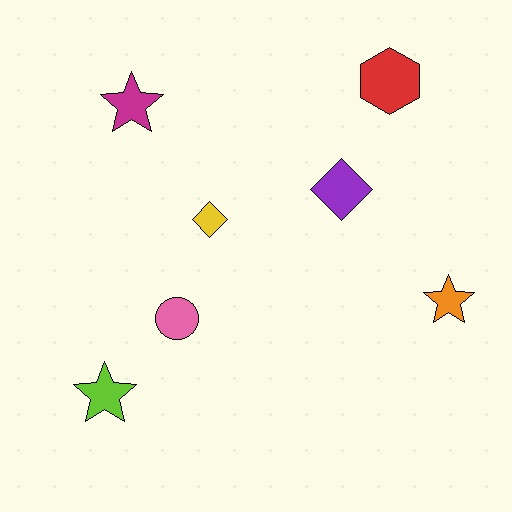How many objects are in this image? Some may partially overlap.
There are 7 objects.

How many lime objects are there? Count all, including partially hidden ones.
There is 1 lime object.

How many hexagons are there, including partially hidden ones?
There is 1 hexagon.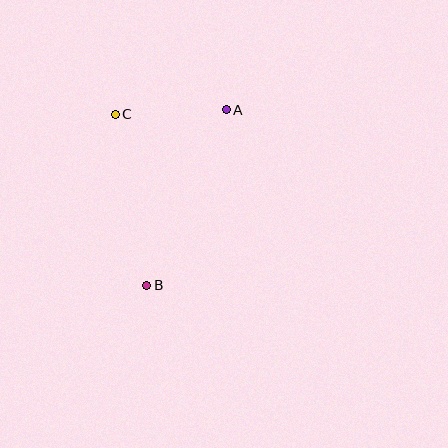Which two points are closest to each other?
Points A and C are closest to each other.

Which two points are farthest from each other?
Points A and B are farthest from each other.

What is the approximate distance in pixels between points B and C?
The distance between B and C is approximately 174 pixels.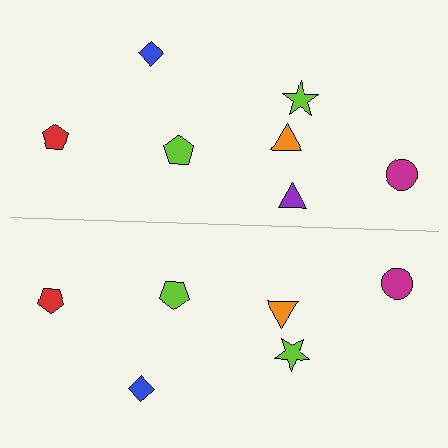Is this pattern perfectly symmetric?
No, the pattern is not perfectly symmetric. A purple triangle is missing from the bottom side.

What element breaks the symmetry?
A purple triangle is missing from the bottom side.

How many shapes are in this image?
There are 13 shapes in this image.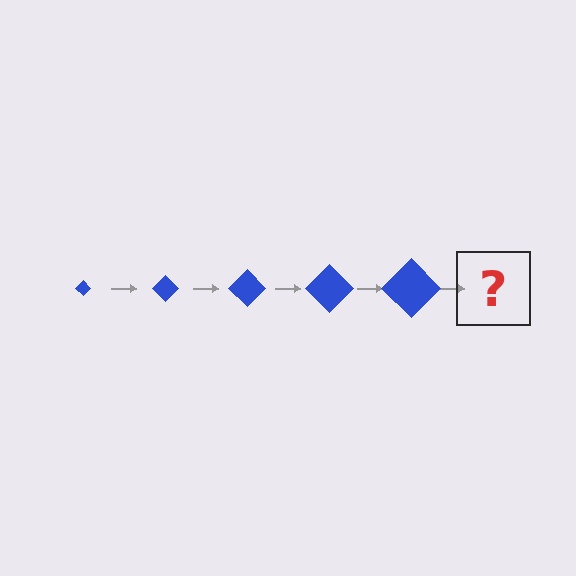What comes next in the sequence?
The next element should be a blue diamond, larger than the previous one.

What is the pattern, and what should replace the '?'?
The pattern is that the diamond gets progressively larger each step. The '?' should be a blue diamond, larger than the previous one.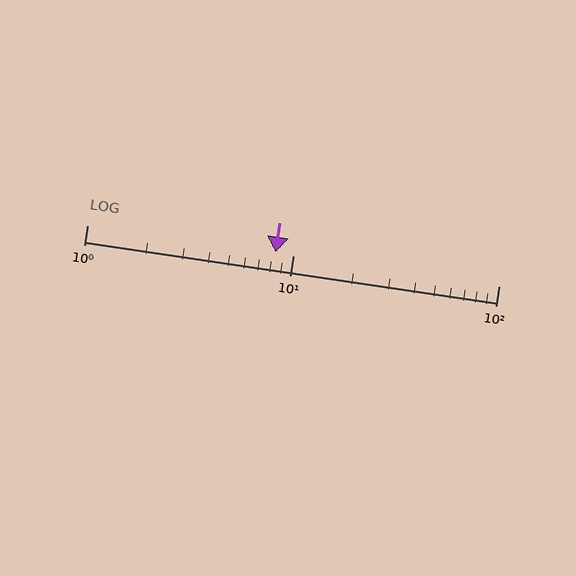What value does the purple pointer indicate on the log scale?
The pointer indicates approximately 8.2.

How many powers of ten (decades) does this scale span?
The scale spans 2 decades, from 1 to 100.